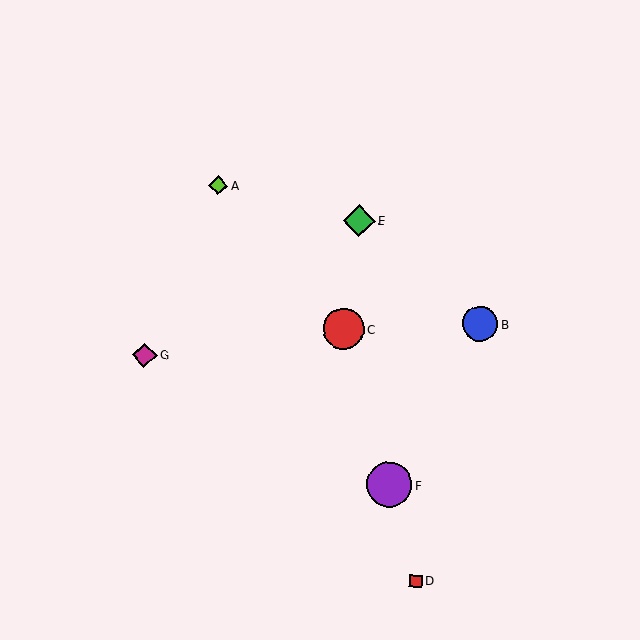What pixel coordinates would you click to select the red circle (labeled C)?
Click at (344, 329) to select the red circle C.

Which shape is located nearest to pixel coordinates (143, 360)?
The magenta diamond (labeled G) at (145, 355) is nearest to that location.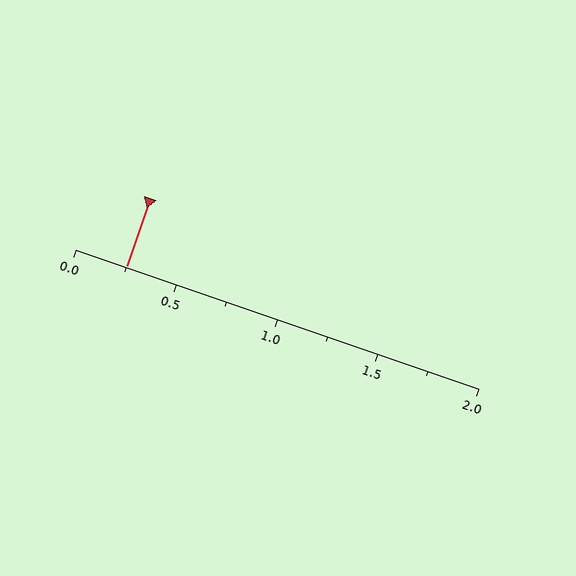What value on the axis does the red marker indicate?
The marker indicates approximately 0.25.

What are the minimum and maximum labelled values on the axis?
The axis runs from 0.0 to 2.0.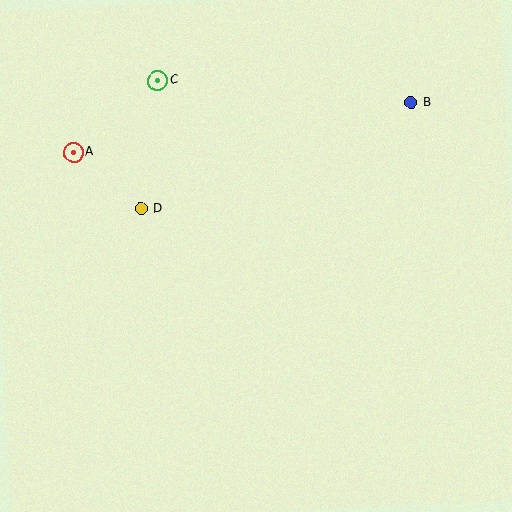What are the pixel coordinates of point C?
Point C is at (158, 80).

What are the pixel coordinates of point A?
Point A is at (74, 152).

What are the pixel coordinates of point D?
Point D is at (141, 209).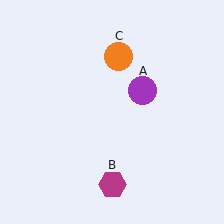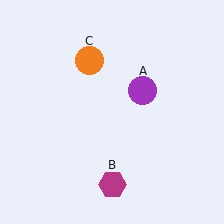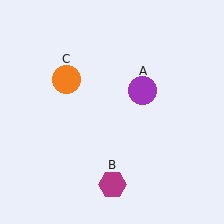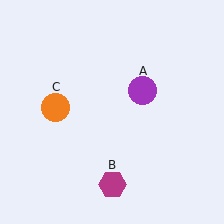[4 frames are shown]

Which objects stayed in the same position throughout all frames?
Purple circle (object A) and magenta hexagon (object B) remained stationary.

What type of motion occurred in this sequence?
The orange circle (object C) rotated counterclockwise around the center of the scene.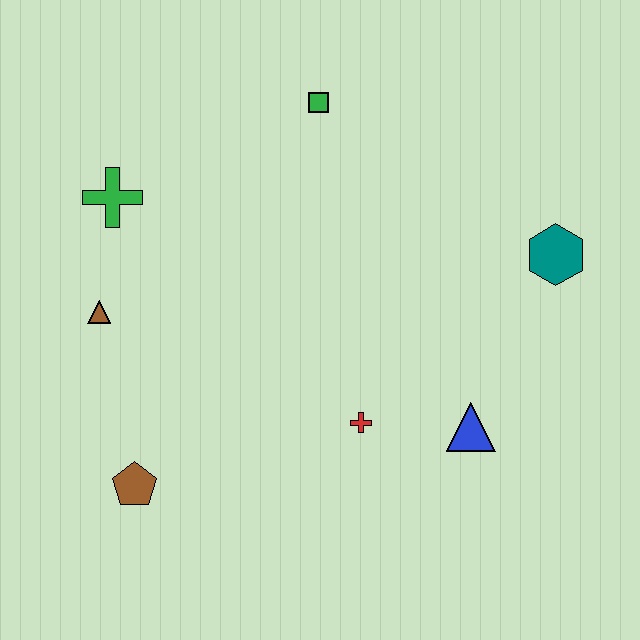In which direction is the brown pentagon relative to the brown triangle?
The brown pentagon is below the brown triangle.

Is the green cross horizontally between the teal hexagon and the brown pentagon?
No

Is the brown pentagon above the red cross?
No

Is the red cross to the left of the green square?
No